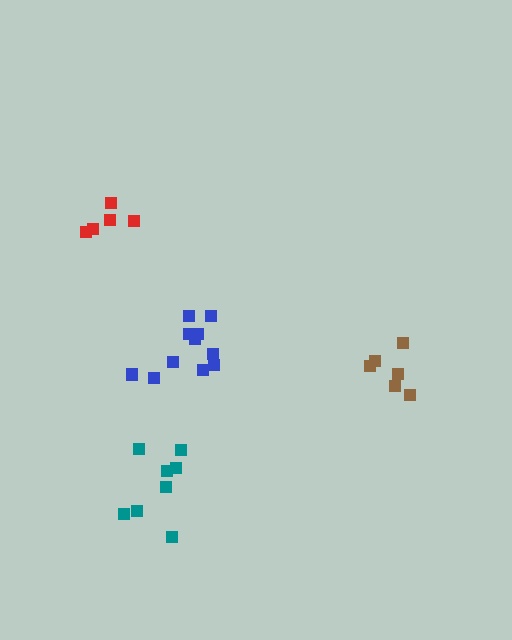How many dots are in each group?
Group 1: 8 dots, Group 2: 11 dots, Group 3: 6 dots, Group 4: 5 dots (30 total).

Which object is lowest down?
The teal cluster is bottommost.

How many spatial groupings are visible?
There are 4 spatial groupings.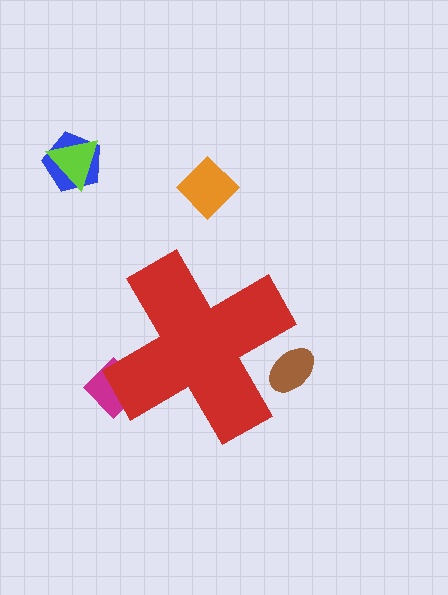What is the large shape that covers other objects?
A red cross.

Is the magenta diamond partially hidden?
Yes, the magenta diamond is partially hidden behind the red cross.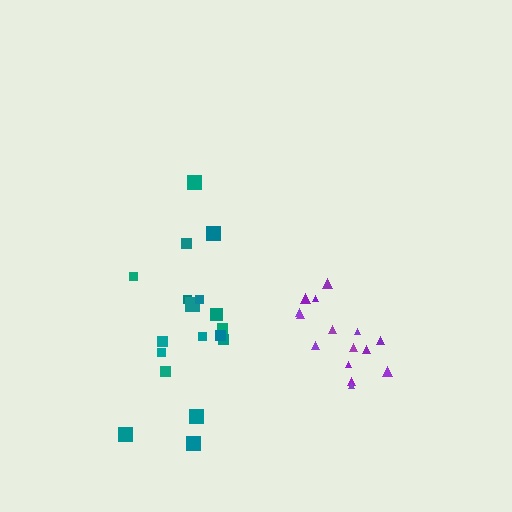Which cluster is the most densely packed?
Purple.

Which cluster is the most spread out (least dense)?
Teal.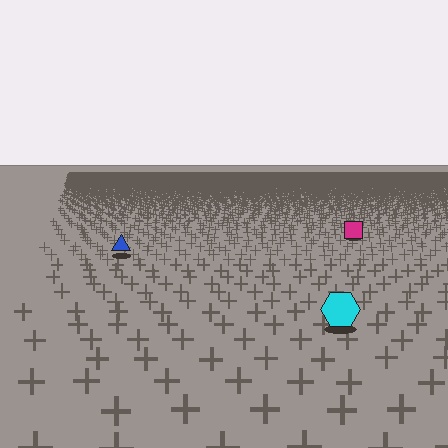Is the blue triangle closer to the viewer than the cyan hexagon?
No. The cyan hexagon is closer — you can tell from the texture gradient: the ground texture is coarser near it.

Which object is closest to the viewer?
The cyan hexagon is closest. The texture marks near it are larger and more spread out.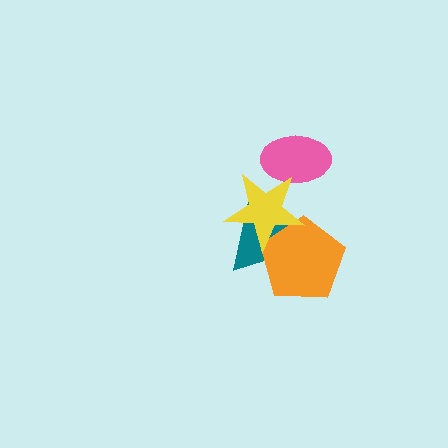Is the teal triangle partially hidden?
Yes, it is partially covered by another shape.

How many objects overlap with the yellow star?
3 objects overlap with the yellow star.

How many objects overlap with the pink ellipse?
1 object overlaps with the pink ellipse.